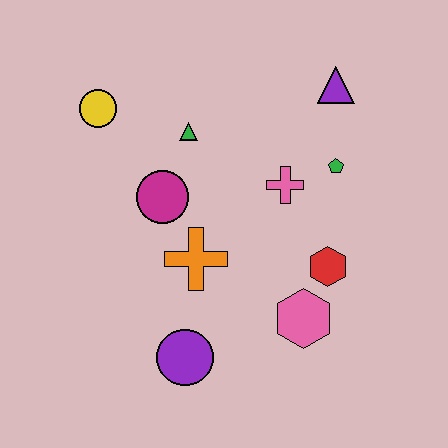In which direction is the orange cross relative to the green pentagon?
The orange cross is to the left of the green pentagon.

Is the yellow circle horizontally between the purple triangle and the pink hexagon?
No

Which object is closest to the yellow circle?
The green triangle is closest to the yellow circle.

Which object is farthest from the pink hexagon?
The yellow circle is farthest from the pink hexagon.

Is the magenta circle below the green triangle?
Yes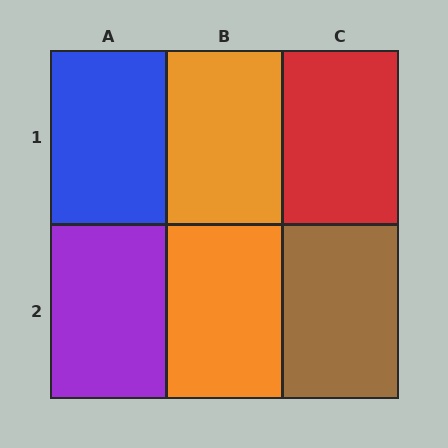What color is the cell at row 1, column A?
Blue.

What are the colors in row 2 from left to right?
Purple, orange, brown.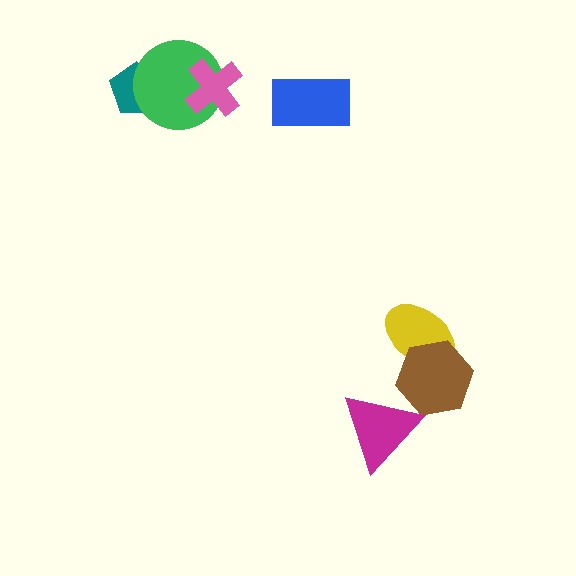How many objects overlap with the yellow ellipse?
1 object overlaps with the yellow ellipse.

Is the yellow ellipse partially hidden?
Yes, it is partially covered by another shape.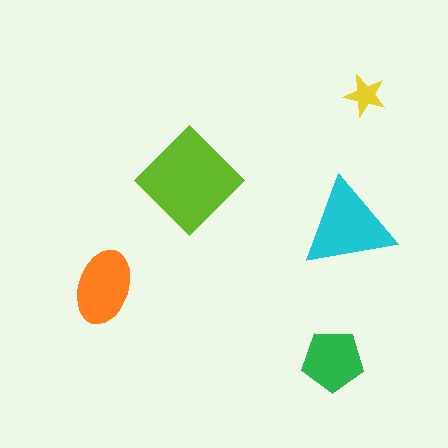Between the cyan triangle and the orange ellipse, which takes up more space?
The cyan triangle.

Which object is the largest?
The lime diamond.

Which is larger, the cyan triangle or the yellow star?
The cyan triangle.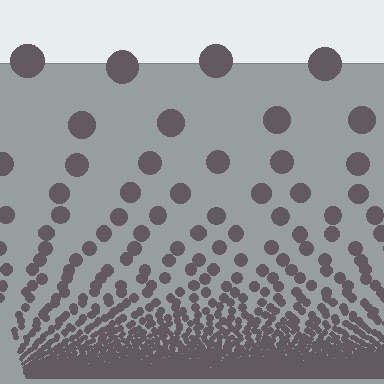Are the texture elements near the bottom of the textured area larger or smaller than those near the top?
Smaller. The gradient is inverted — elements near the bottom are smaller and denser.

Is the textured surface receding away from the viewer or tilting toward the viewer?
The surface appears to tilt toward the viewer. Texture elements get larger and sparser toward the top.